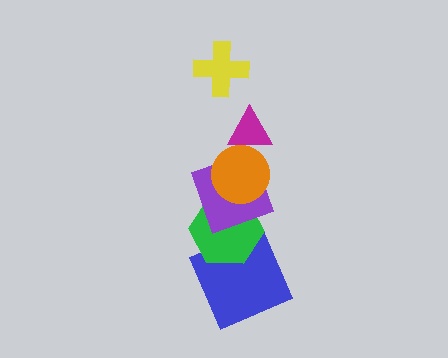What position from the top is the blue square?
The blue square is 6th from the top.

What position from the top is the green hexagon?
The green hexagon is 5th from the top.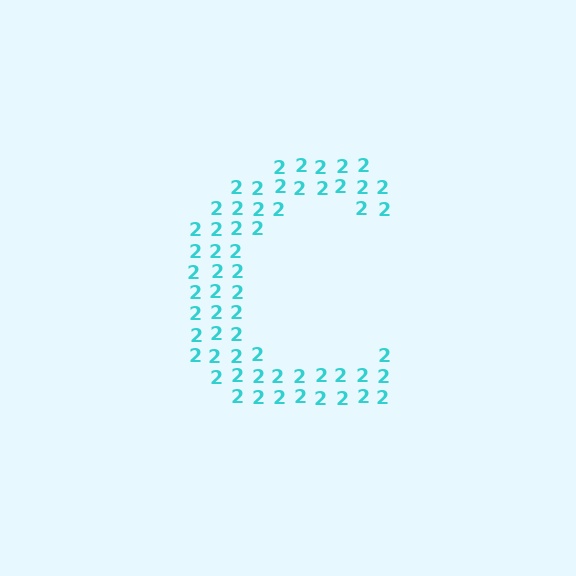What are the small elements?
The small elements are digit 2's.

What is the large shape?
The large shape is the letter C.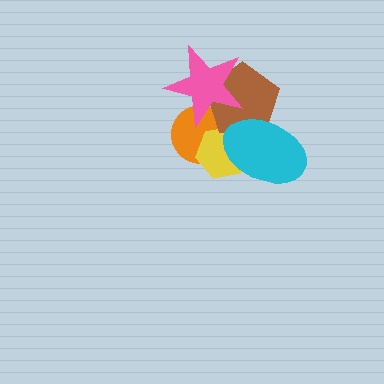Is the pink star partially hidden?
No, no other shape covers it.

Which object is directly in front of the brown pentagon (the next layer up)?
The pink star is directly in front of the brown pentagon.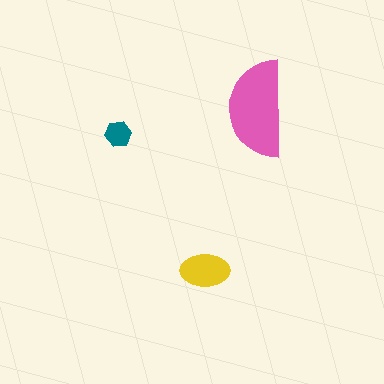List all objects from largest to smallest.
The pink semicircle, the yellow ellipse, the teal hexagon.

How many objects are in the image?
There are 3 objects in the image.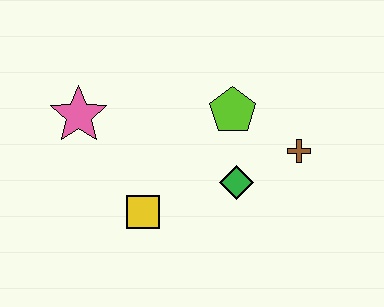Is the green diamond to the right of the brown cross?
No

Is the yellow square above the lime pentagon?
No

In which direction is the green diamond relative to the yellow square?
The green diamond is to the right of the yellow square.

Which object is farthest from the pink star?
The brown cross is farthest from the pink star.